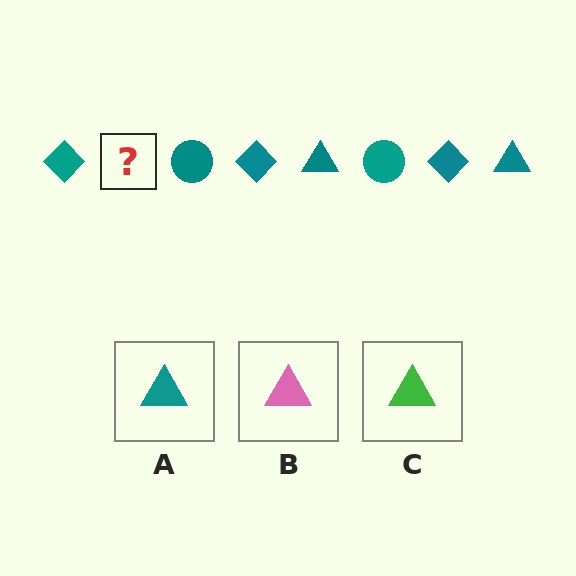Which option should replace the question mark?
Option A.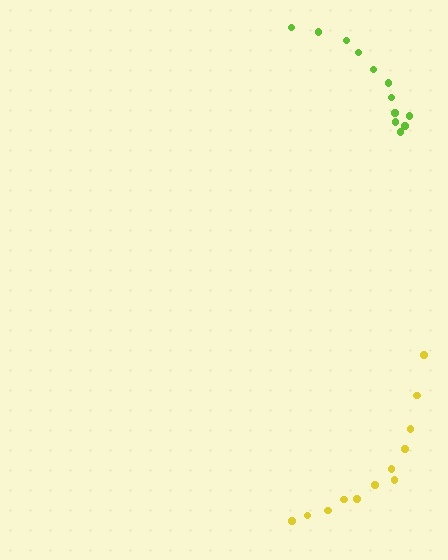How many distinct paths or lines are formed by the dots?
There are 2 distinct paths.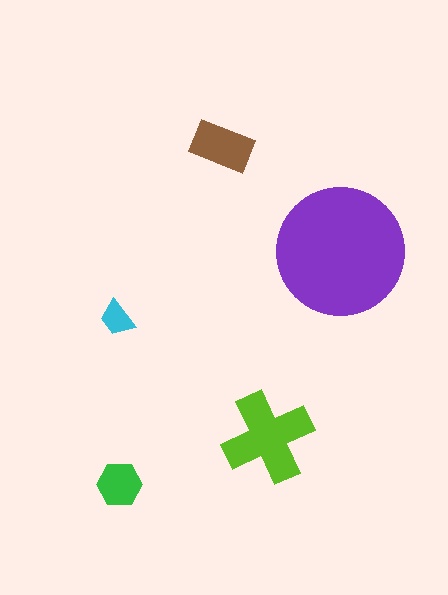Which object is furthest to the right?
The purple circle is rightmost.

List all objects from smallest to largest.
The cyan trapezoid, the green hexagon, the brown rectangle, the lime cross, the purple circle.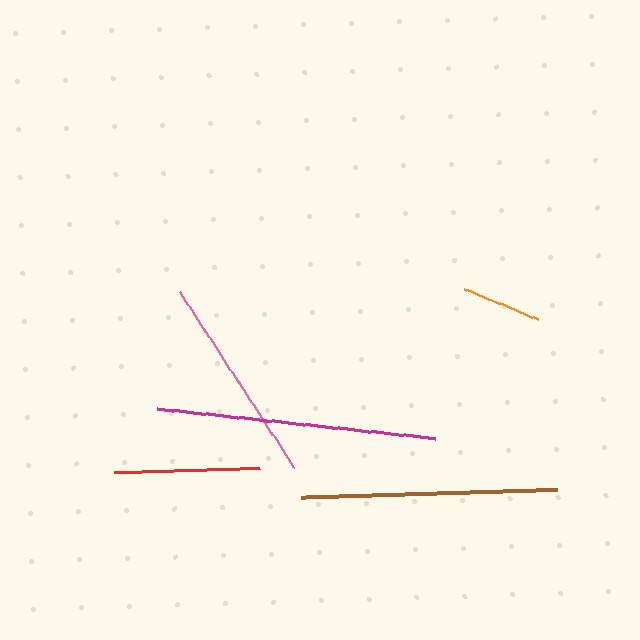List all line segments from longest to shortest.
From longest to shortest: magenta, brown, pink, red, orange.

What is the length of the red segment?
The red segment is approximately 146 pixels long.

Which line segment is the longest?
The magenta line is the longest at approximately 280 pixels.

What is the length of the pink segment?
The pink segment is approximately 210 pixels long.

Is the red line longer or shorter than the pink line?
The pink line is longer than the red line.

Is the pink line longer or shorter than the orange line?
The pink line is longer than the orange line.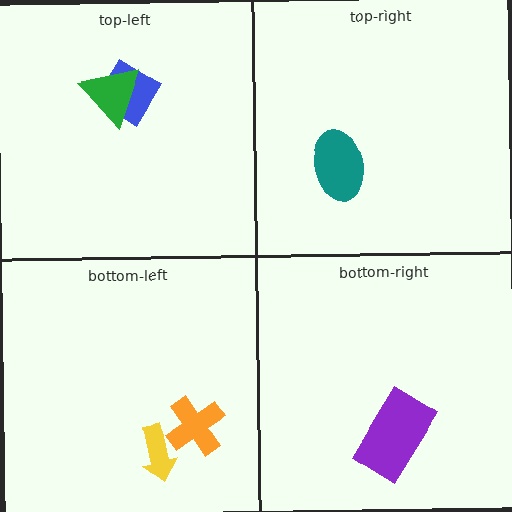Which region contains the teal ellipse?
The top-right region.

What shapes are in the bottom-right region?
The purple rectangle.